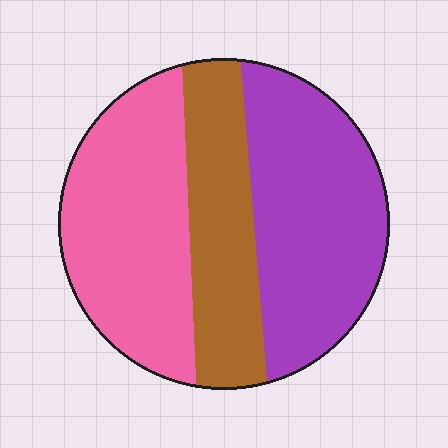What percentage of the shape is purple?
Purple takes up about three eighths (3/8) of the shape.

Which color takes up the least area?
Brown, at roughly 25%.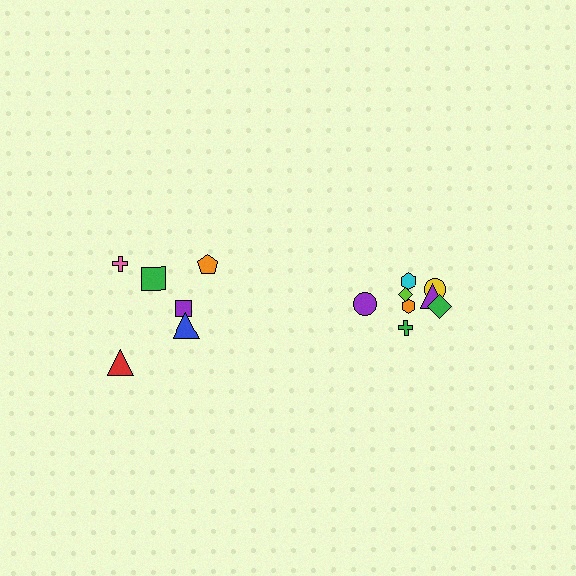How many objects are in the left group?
There are 6 objects.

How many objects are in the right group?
There are 8 objects.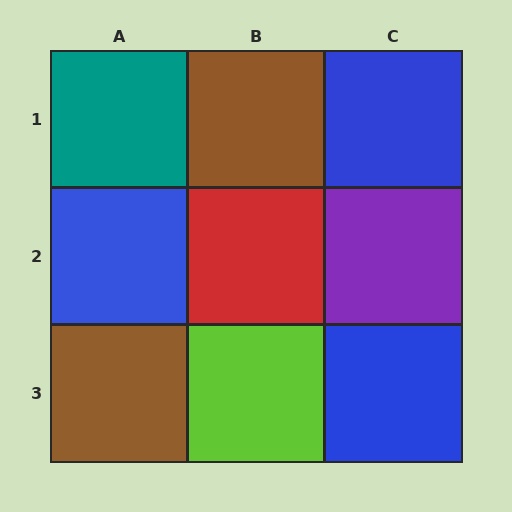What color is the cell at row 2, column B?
Red.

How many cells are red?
1 cell is red.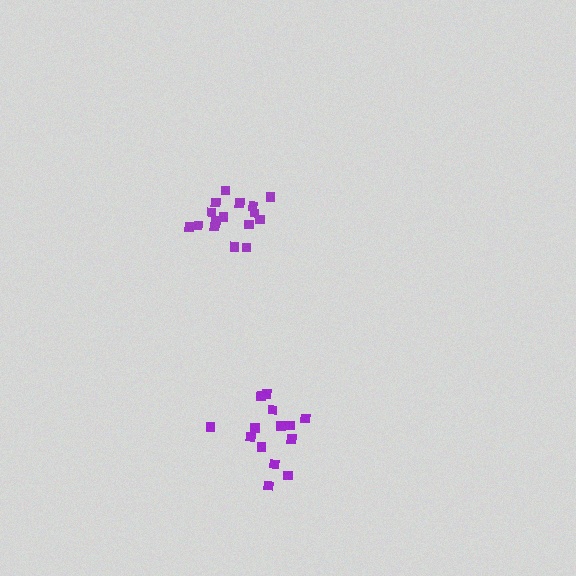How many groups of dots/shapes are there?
There are 2 groups.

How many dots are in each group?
Group 1: 14 dots, Group 2: 16 dots (30 total).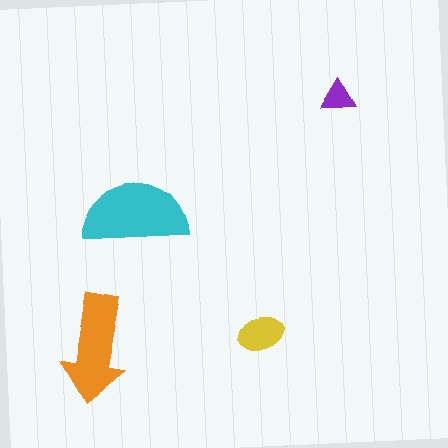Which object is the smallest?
The purple triangle.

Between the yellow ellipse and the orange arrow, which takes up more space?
The orange arrow.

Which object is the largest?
The cyan semicircle.